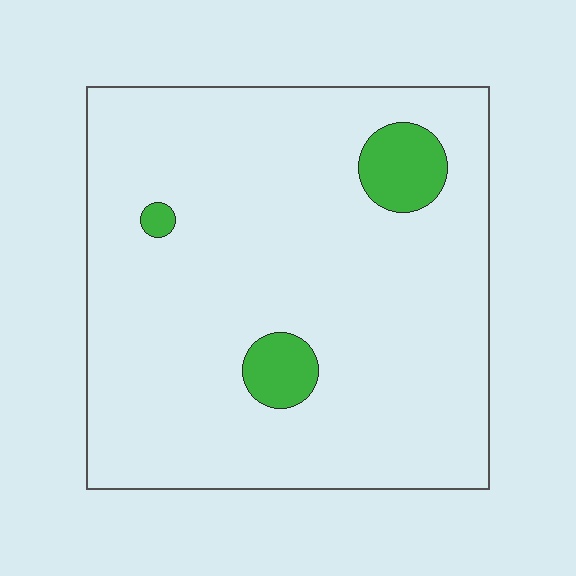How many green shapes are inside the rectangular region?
3.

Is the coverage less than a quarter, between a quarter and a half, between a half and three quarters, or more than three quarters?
Less than a quarter.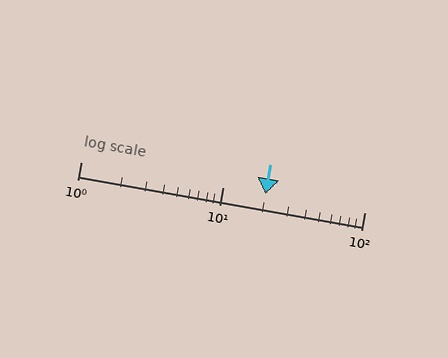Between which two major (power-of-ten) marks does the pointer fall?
The pointer is between 10 and 100.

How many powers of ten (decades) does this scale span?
The scale spans 2 decades, from 1 to 100.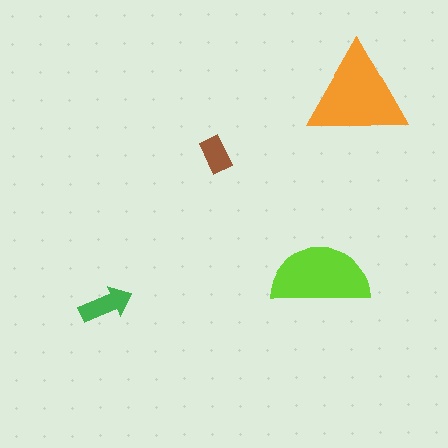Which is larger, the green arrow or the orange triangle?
The orange triangle.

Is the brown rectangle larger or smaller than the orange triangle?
Smaller.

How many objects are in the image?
There are 4 objects in the image.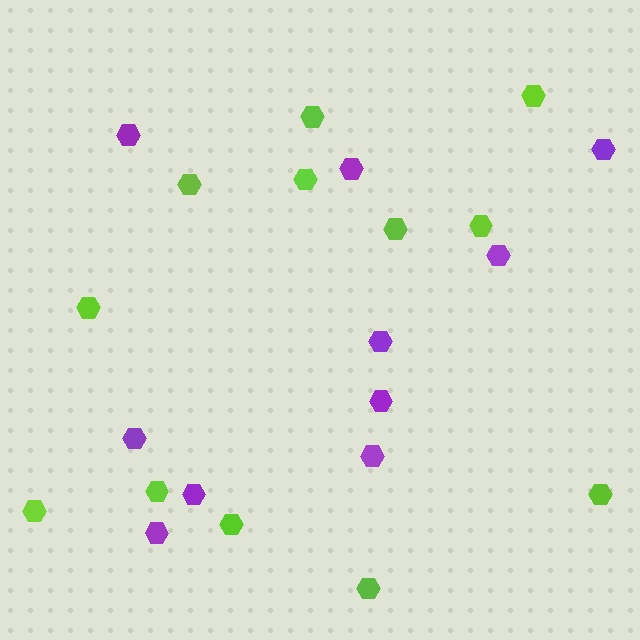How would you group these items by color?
There are 2 groups: one group of lime hexagons (12) and one group of purple hexagons (10).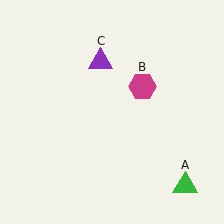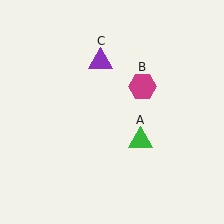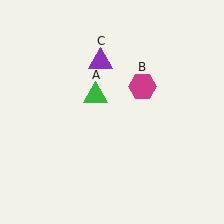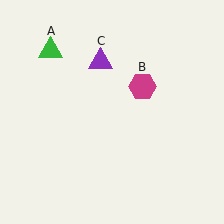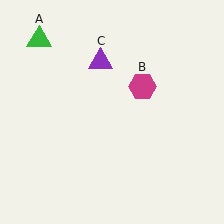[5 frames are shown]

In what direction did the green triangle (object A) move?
The green triangle (object A) moved up and to the left.